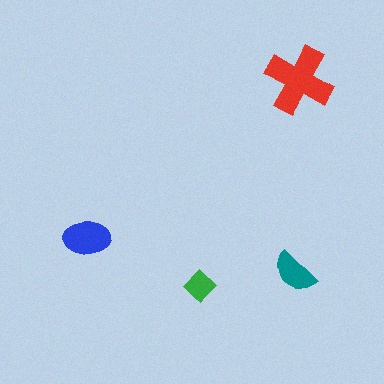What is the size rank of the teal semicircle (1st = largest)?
3rd.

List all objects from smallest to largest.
The green diamond, the teal semicircle, the blue ellipse, the red cross.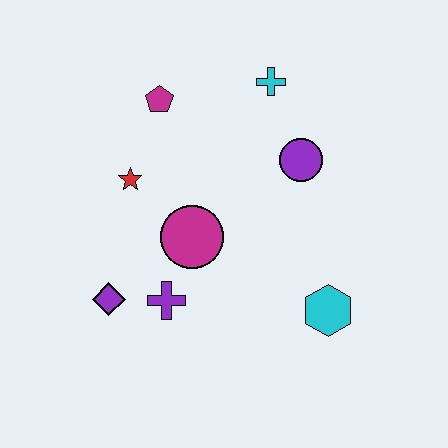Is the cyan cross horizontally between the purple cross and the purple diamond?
No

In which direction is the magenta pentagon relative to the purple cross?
The magenta pentagon is above the purple cross.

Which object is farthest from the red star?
The cyan hexagon is farthest from the red star.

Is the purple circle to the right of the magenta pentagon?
Yes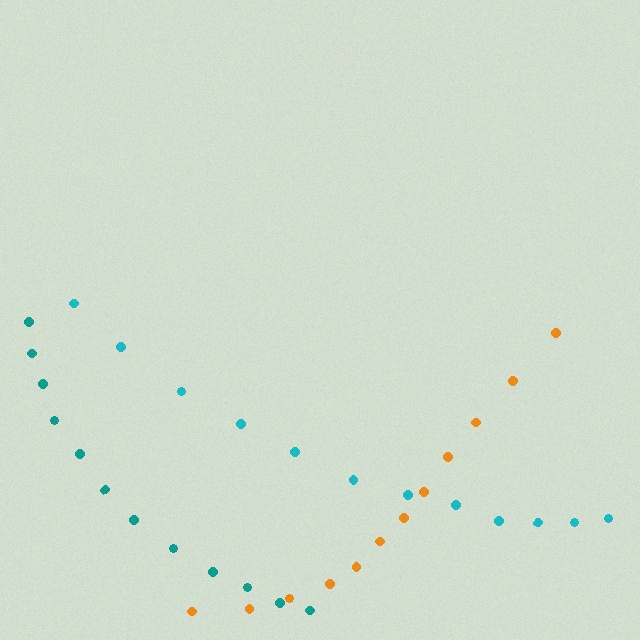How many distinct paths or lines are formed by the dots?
There are 3 distinct paths.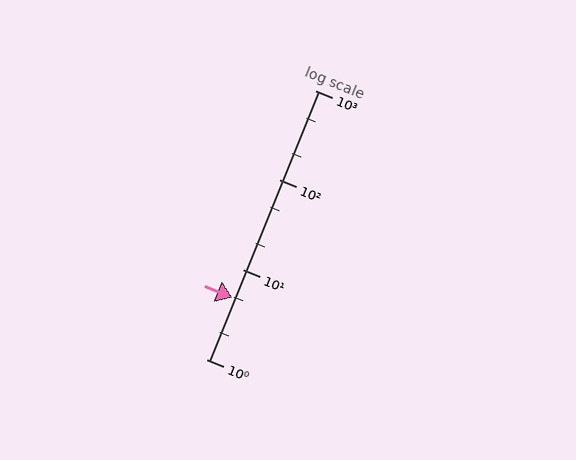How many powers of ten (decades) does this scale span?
The scale spans 3 decades, from 1 to 1000.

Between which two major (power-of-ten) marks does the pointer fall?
The pointer is between 1 and 10.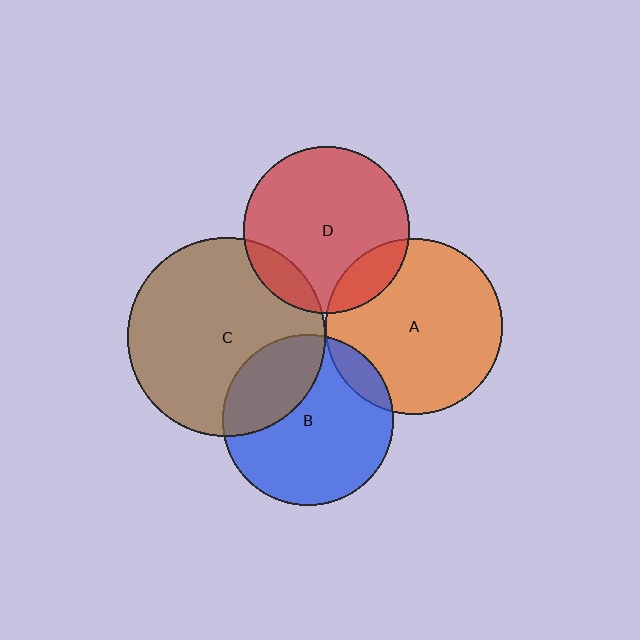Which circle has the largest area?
Circle C (brown).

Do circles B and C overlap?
Yes.